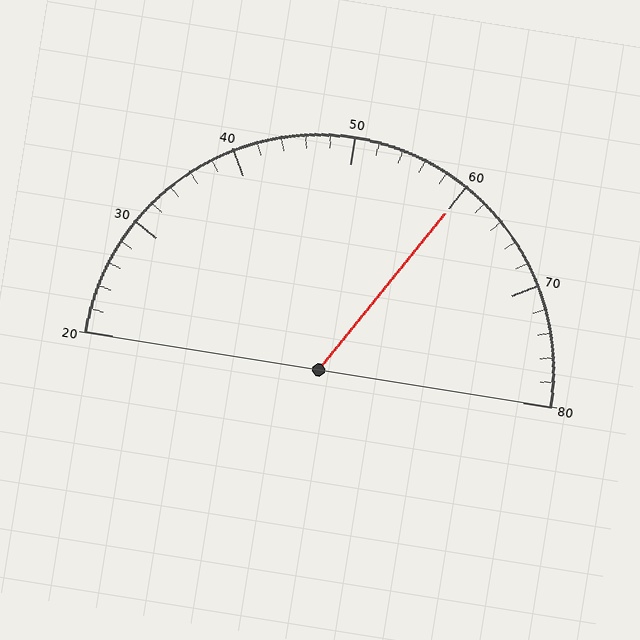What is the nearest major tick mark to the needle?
The nearest major tick mark is 60.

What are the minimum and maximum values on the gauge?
The gauge ranges from 20 to 80.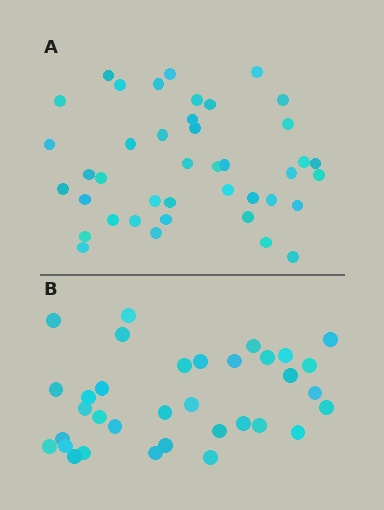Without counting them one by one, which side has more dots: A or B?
Region A (the top region) has more dots.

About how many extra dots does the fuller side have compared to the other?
Region A has roughly 8 or so more dots than region B.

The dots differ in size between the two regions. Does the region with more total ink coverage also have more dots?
No. Region B has more total ink coverage because its dots are larger, but region A actually contains more individual dots. Total area can be misleading — the number of items is what matters here.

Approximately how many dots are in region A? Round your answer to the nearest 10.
About 40 dots. (The exact count is 41, which rounds to 40.)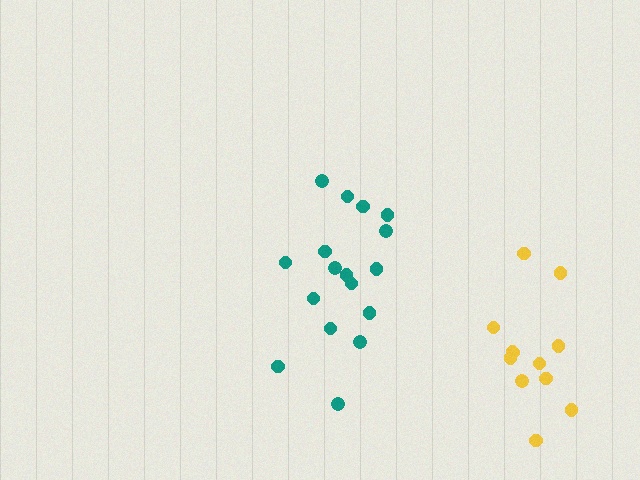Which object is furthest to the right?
The yellow cluster is rightmost.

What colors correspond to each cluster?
The clusters are colored: teal, yellow.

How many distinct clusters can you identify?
There are 2 distinct clusters.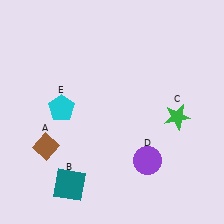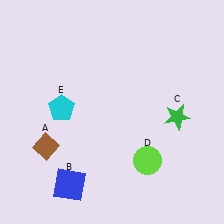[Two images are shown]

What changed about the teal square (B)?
In Image 1, B is teal. In Image 2, it changed to blue.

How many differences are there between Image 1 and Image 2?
There are 2 differences between the two images.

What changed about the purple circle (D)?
In Image 1, D is purple. In Image 2, it changed to lime.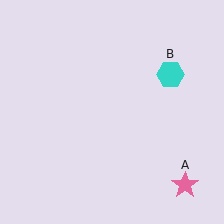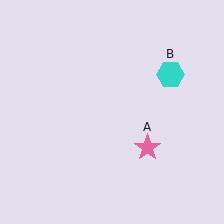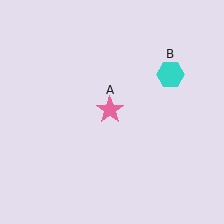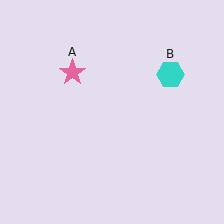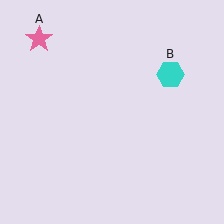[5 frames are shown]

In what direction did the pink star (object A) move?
The pink star (object A) moved up and to the left.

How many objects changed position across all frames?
1 object changed position: pink star (object A).